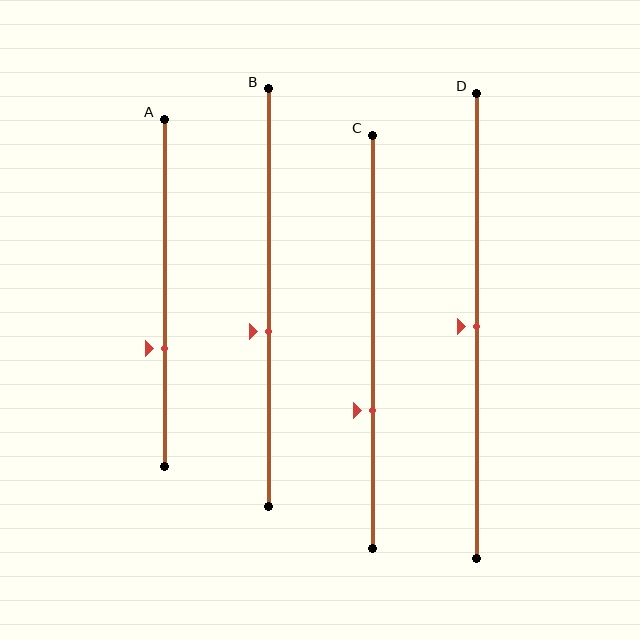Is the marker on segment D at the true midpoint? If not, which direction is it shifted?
Yes, the marker on segment D is at the true midpoint.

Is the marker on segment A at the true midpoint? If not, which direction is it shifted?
No, the marker on segment A is shifted downward by about 16% of the segment length.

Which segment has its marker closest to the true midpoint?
Segment D has its marker closest to the true midpoint.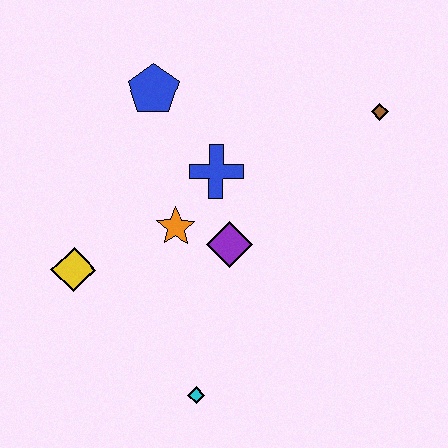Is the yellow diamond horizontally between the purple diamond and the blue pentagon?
No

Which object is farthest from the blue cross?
The cyan diamond is farthest from the blue cross.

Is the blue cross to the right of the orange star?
Yes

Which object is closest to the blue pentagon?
The blue cross is closest to the blue pentagon.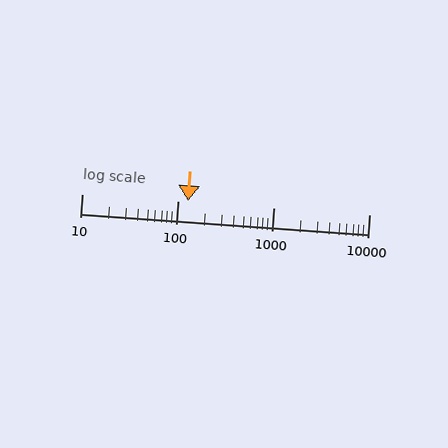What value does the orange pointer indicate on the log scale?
The pointer indicates approximately 130.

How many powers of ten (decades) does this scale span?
The scale spans 3 decades, from 10 to 10000.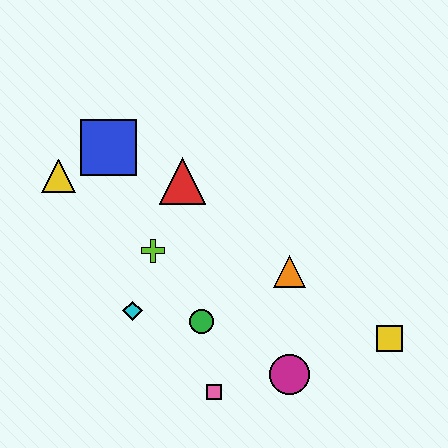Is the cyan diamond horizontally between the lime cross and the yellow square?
No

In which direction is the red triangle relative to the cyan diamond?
The red triangle is above the cyan diamond.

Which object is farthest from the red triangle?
The yellow square is farthest from the red triangle.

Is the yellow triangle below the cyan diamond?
No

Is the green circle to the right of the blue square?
Yes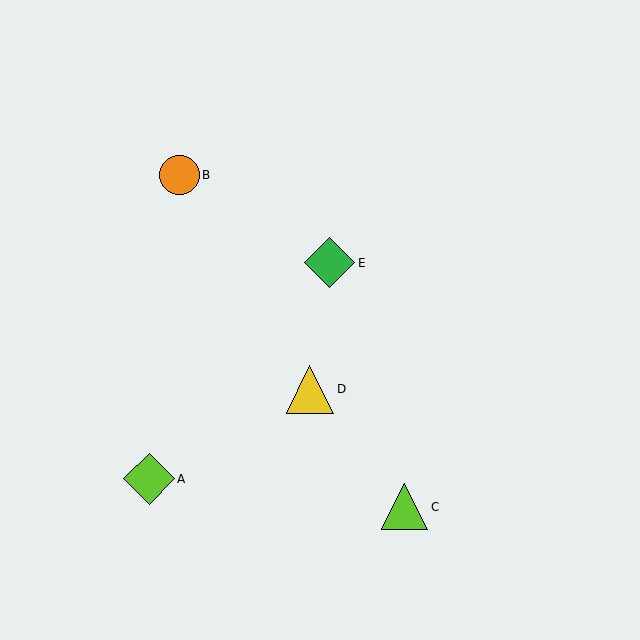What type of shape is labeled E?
Shape E is a green diamond.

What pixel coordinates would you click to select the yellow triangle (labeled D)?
Click at (310, 389) to select the yellow triangle D.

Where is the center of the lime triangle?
The center of the lime triangle is at (404, 507).